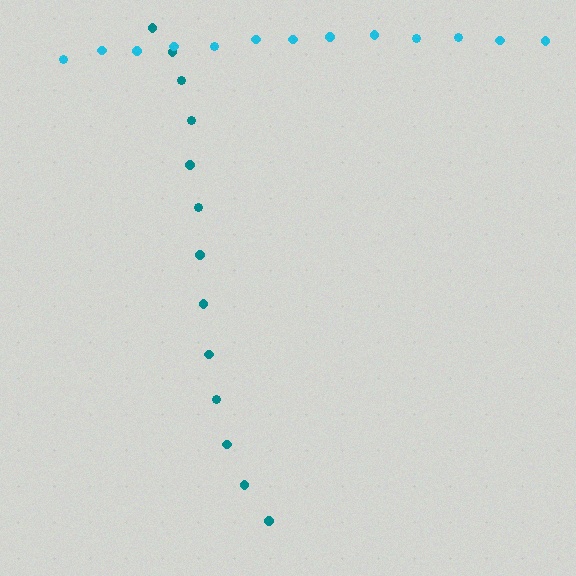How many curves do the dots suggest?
There are 2 distinct paths.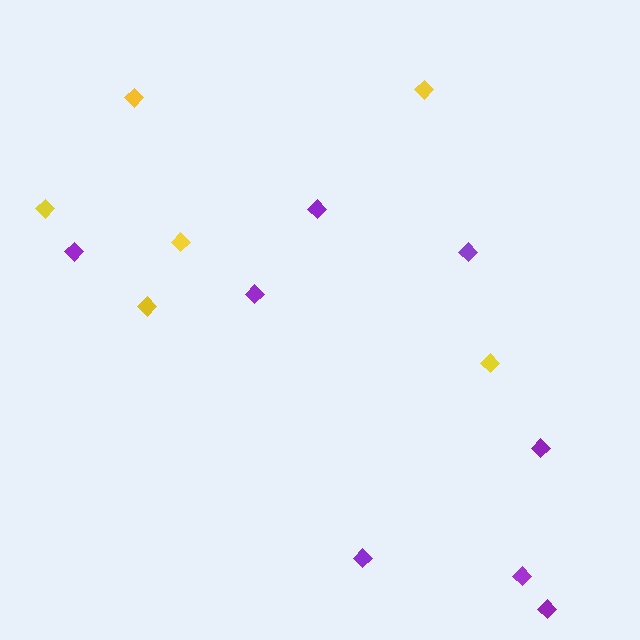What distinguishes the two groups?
There are 2 groups: one group of yellow diamonds (6) and one group of purple diamonds (8).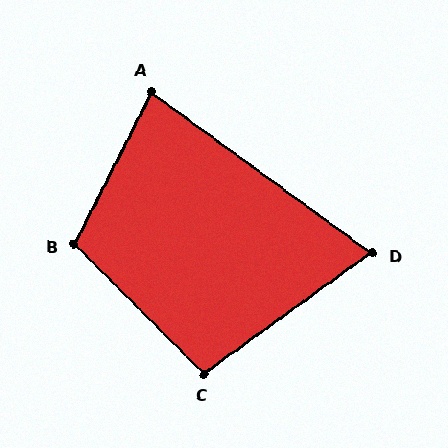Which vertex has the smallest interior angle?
D, at approximately 72 degrees.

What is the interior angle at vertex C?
Approximately 99 degrees (obtuse).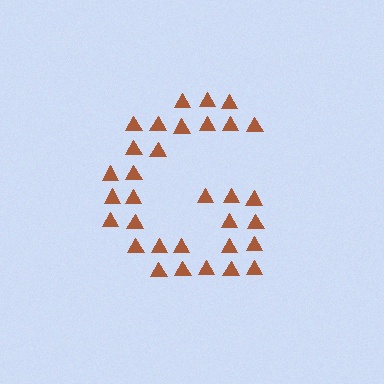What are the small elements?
The small elements are triangles.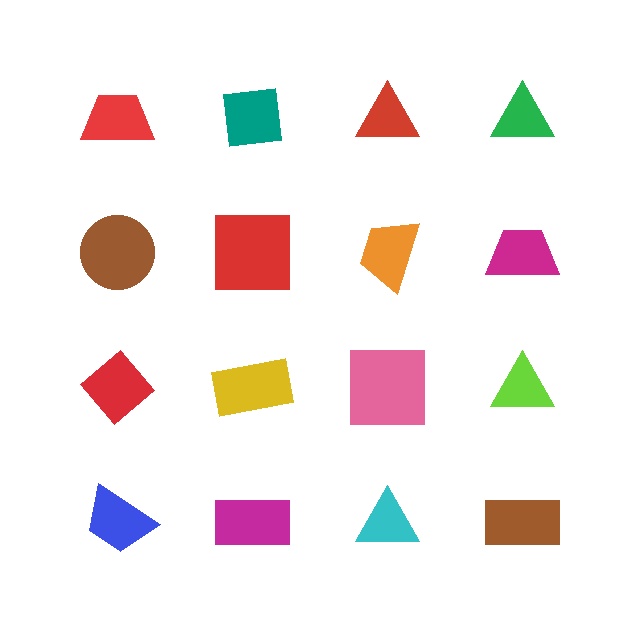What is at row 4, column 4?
A brown rectangle.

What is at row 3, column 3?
A pink square.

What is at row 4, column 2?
A magenta rectangle.